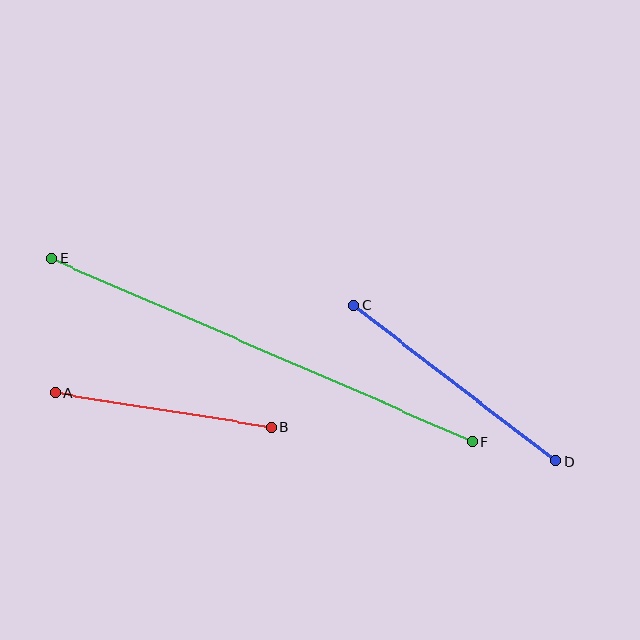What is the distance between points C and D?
The distance is approximately 255 pixels.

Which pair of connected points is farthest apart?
Points E and F are farthest apart.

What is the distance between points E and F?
The distance is approximately 459 pixels.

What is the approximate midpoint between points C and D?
The midpoint is at approximately (455, 383) pixels.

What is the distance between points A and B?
The distance is approximately 220 pixels.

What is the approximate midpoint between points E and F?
The midpoint is at approximately (262, 350) pixels.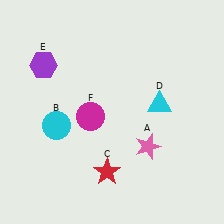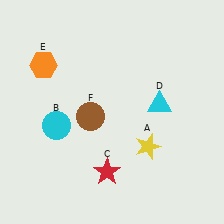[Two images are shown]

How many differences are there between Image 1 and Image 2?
There are 3 differences between the two images.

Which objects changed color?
A changed from pink to yellow. E changed from purple to orange. F changed from magenta to brown.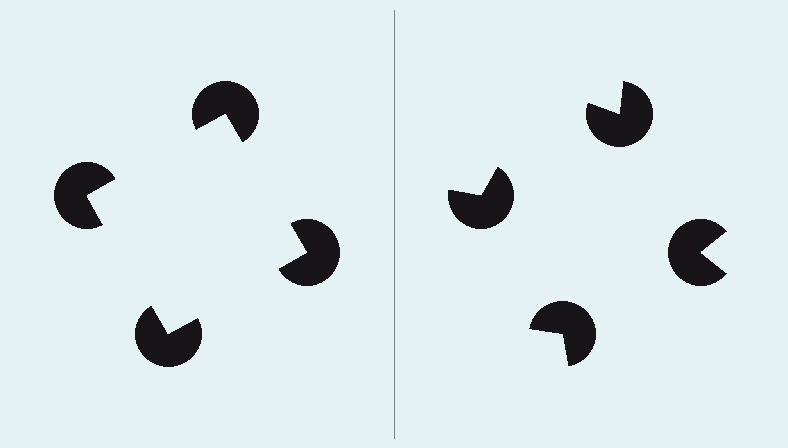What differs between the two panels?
The pac-man discs are positioned identically on both sides; only the wedge orientations differ. On the left they align to a square; on the right they are misaligned.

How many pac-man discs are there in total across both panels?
8 — 4 on each side.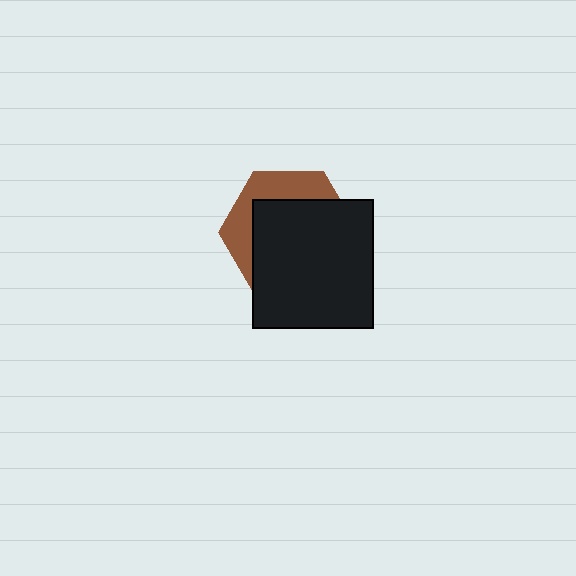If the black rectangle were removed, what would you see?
You would see the complete brown hexagon.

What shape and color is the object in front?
The object in front is a black rectangle.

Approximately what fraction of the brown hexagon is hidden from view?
Roughly 68% of the brown hexagon is hidden behind the black rectangle.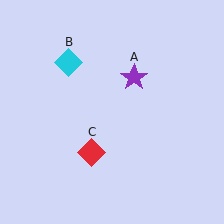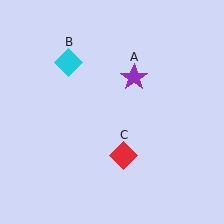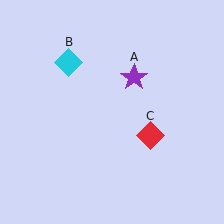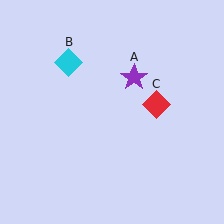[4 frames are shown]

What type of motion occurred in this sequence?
The red diamond (object C) rotated counterclockwise around the center of the scene.